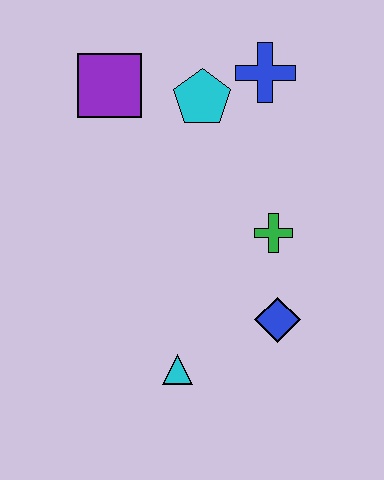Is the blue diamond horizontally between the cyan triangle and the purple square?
No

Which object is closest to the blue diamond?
The green cross is closest to the blue diamond.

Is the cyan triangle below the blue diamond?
Yes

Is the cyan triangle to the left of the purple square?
No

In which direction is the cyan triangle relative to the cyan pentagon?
The cyan triangle is below the cyan pentagon.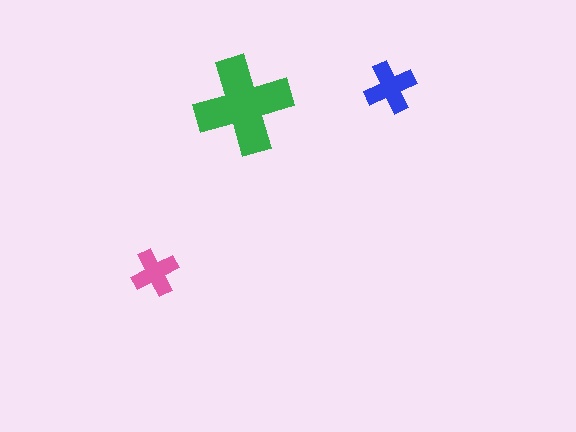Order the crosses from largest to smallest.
the green one, the blue one, the pink one.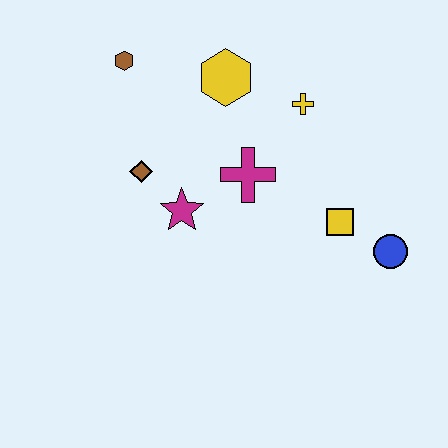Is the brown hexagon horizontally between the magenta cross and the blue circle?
No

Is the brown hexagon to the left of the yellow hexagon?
Yes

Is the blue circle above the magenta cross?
No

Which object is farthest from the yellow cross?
The brown hexagon is farthest from the yellow cross.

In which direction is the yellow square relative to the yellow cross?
The yellow square is below the yellow cross.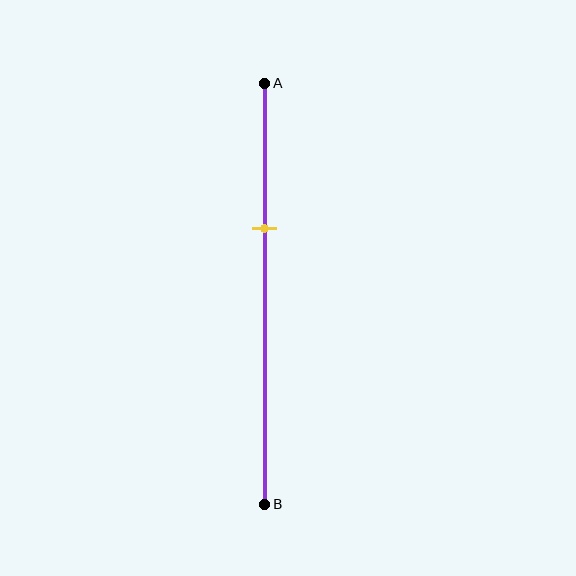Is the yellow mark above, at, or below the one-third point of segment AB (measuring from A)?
The yellow mark is approximately at the one-third point of segment AB.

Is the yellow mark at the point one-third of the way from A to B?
Yes, the mark is approximately at the one-third point.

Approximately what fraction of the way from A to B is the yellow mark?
The yellow mark is approximately 35% of the way from A to B.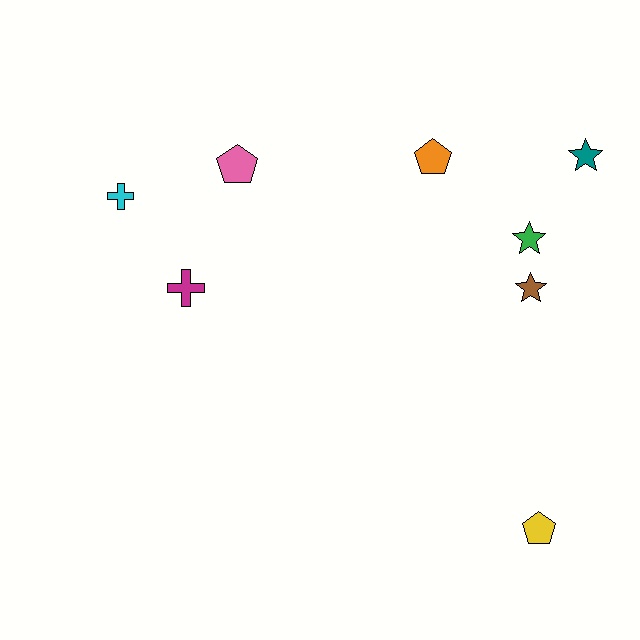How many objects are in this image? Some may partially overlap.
There are 8 objects.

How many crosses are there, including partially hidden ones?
There are 2 crosses.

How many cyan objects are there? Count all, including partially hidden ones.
There is 1 cyan object.